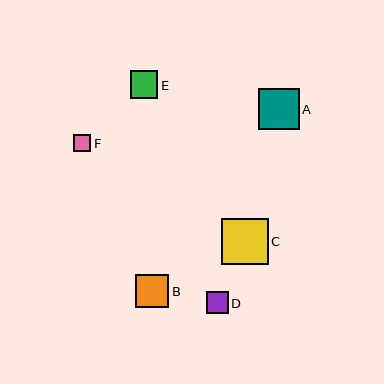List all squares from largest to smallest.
From largest to smallest: C, A, B, E, D, F.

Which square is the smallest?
Square F is the smallest with a size of approximately 17 pixels.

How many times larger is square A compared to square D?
Square A is approximately 1.8 times the size of square D.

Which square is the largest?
Square C is the largest with a size of approximately 47 pixels.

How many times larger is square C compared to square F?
Square C is approximately 2.7 times the size of square F.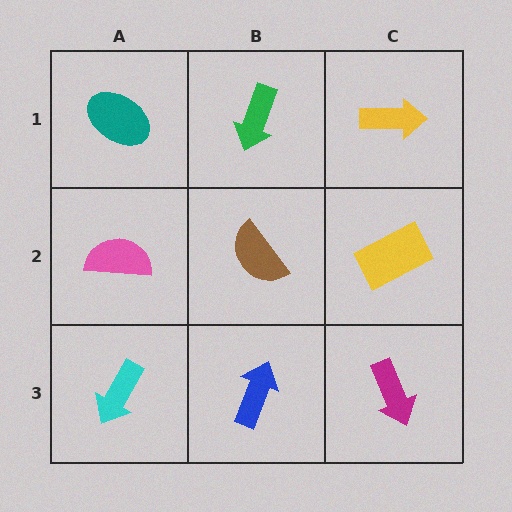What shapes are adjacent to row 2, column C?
A yellow arrow (row 1, column C), a magenta arrow (row 3, column C), a brown semicircle (row 2, column B).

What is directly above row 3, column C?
A yellow rectangle.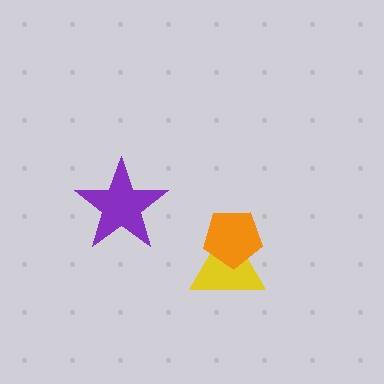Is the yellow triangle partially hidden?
Yes, it is partially covered by another shape.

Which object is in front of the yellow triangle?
The orange pentagon is in front of the yellow triangle.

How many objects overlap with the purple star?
0 objects overlap with the purple star.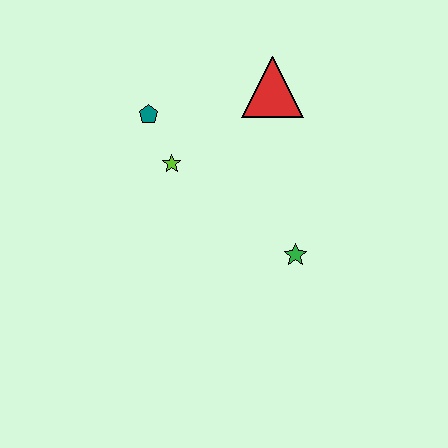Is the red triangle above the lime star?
Yes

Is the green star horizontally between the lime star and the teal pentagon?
No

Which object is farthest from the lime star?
The green star is farthest from the lime star.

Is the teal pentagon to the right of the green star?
No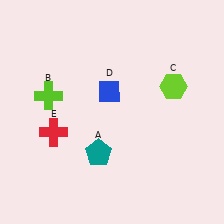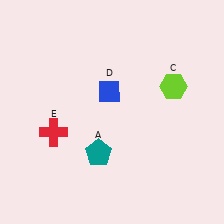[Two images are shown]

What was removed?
The lime cross (B) was removed in Image 2.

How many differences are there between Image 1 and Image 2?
There is 1 difference between the two images.